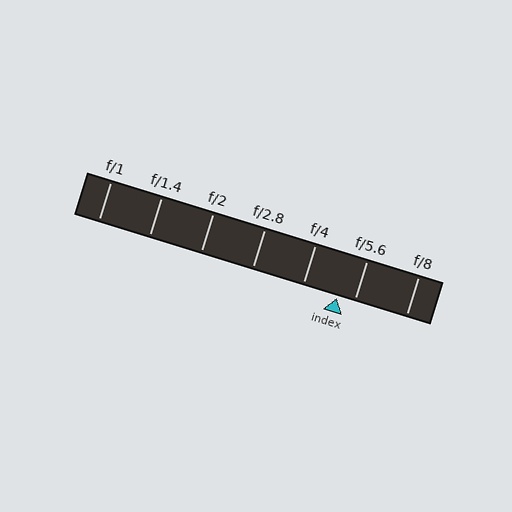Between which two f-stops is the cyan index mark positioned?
The index mark is between f/4 and f/5.6.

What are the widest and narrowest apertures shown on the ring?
The widest aperture shown is f/1 and the narrowest is f/8.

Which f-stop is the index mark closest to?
The index mark is closest to f/5.6.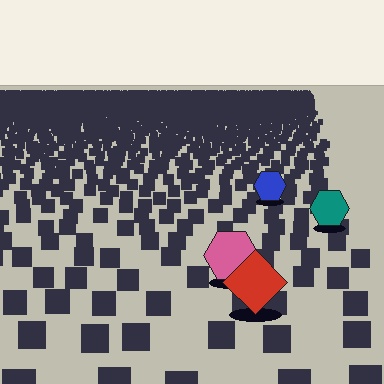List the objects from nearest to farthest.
From nearest to farthest: the red diamond, the pink hexagon, the teal hexagon, the blue hexagon.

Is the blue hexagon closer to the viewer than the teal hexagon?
No. The teal hexagon is closer — you can tell from the texture gradient: the ground texture is coarser near it.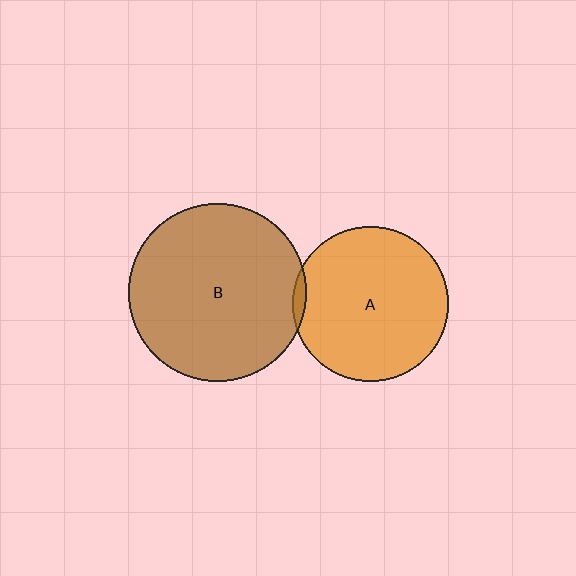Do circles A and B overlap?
Yes.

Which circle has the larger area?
Circle B (brown).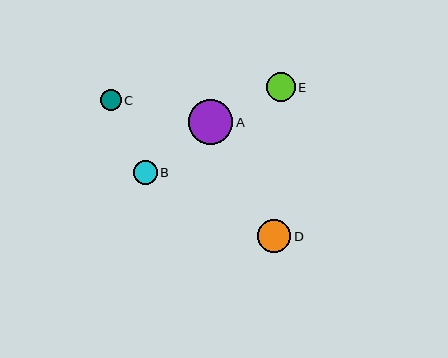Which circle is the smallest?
Circle C is the smallest with a size of approximately 21 pixels.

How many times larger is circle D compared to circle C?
Circle D is approximately 1.6 times the size of circle C.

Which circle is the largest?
Circle A is the largest with a size of approximately 44 pixels.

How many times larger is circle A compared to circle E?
Circle A is approximately 1.5 times the size of circle E.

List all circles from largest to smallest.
From largest to smallest: A, D, E, B, C.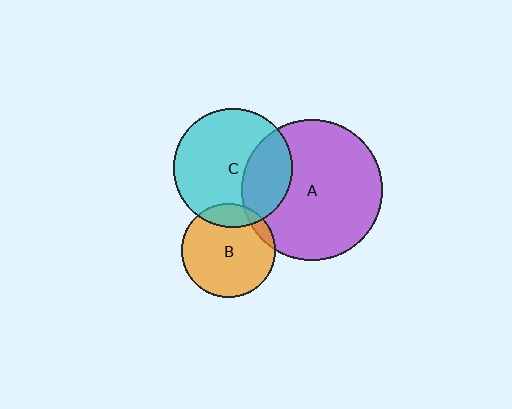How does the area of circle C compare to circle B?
Approximately 1.6 times.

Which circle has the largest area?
Circle A (purple).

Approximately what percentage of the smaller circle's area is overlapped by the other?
Approximately 10%.